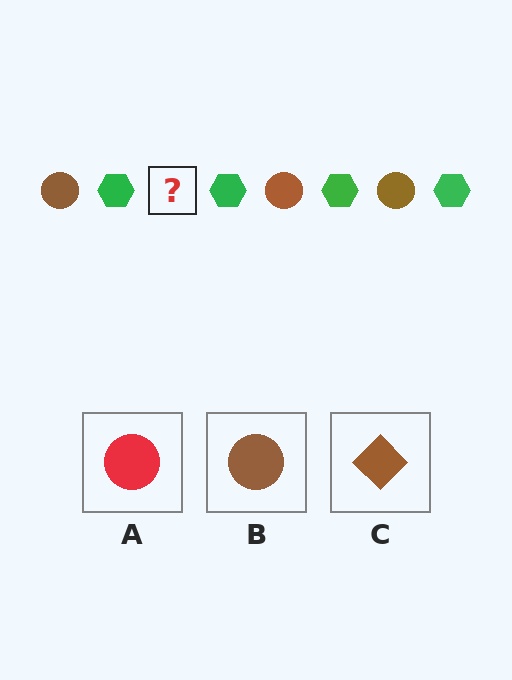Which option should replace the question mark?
Option B.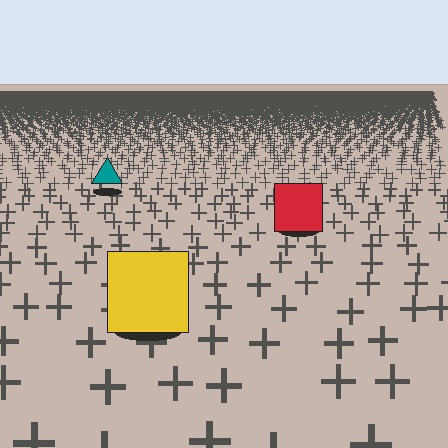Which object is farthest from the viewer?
The teal triangle is farthest from the viewer. It appears smaller and the ground texture around it is denser.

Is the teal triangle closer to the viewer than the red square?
No. The red square is closer — you can tell from the texture gradient: the ground texture is coarser near it.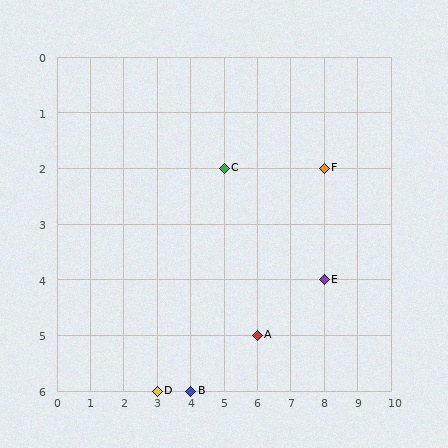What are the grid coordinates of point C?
Point C is at grid coordinates (5, 2).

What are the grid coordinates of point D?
Point D is at grid coordinates (3, 6).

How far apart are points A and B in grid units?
Points A and B are 2 columns and 1 row apart (about 2.2 grid units diagonally).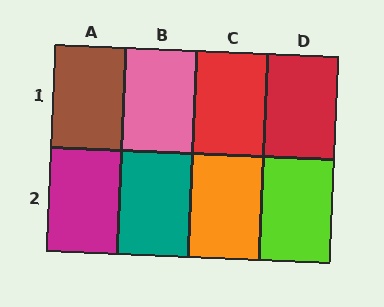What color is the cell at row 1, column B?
Pink.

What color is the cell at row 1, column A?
Brown.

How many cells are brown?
1 cell is brown.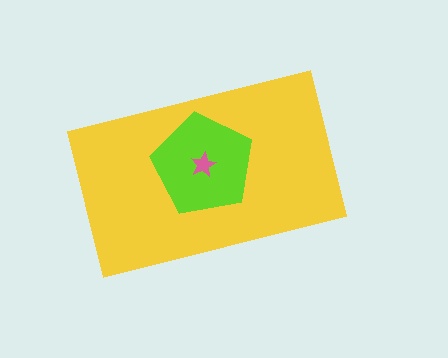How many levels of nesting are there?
3.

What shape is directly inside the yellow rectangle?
The lime pentagon.